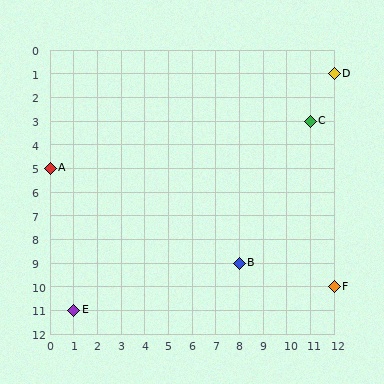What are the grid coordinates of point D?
Point D is at grid coordinates (12, 1).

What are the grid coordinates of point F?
Point F is at grid coordinates (12, 10).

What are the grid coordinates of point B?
Point B is at grid coordinates (8, 9).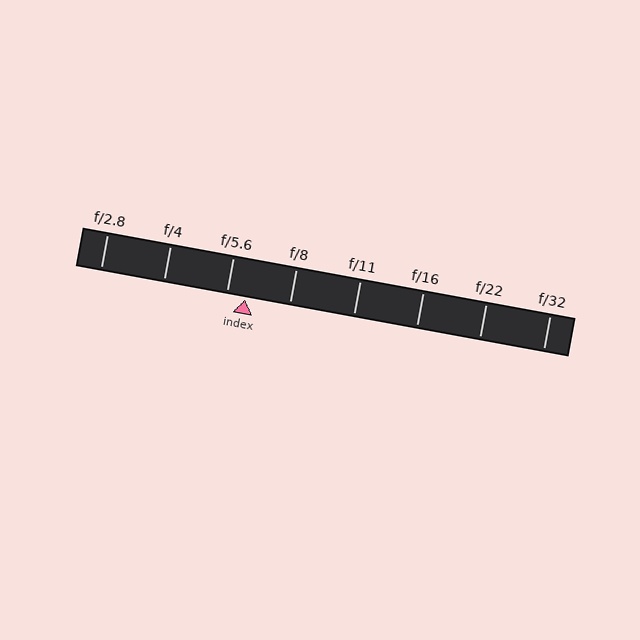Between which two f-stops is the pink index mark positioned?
The index mark is between f/5.6 and f/8.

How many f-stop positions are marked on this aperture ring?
There are 8 f-stop positions marked.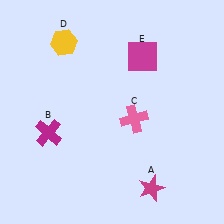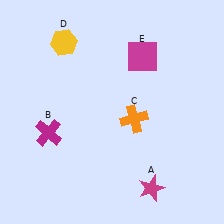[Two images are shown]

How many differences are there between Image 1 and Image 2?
There is 1 difference between the two images.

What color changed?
The cross (C) changed from pink in Image 1 to orange in Image 2.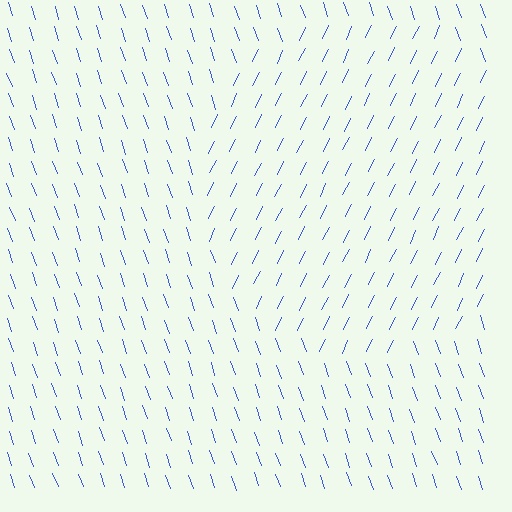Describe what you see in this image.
The image is filled with small blue line segments. A circle region in the image has lines oriented differently from the surrounding lines, creating a visible texture boundary.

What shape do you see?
I see a circle.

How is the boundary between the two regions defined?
The boundary is defined purely by a change in line orientation (approximately 45 degrees difference). All lines are the same color and thickness.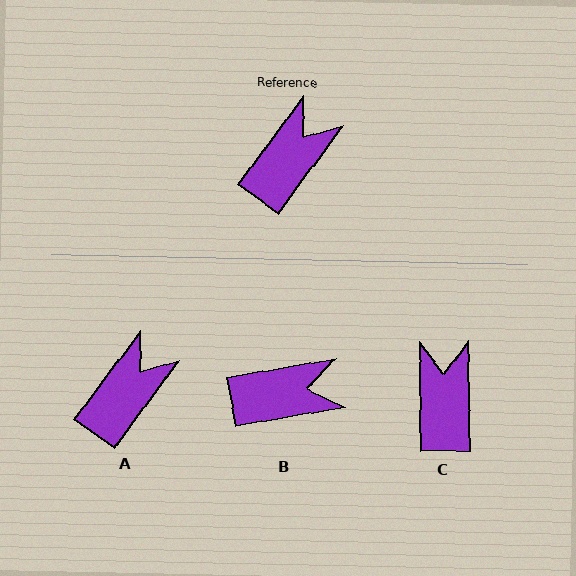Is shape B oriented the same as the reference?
No, it is off by about 44 degrees.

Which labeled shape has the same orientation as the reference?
A.